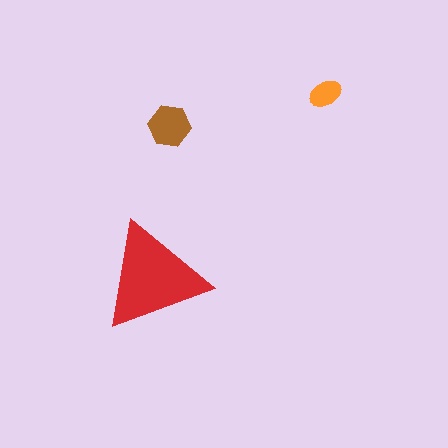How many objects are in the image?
There are 3 objects in the image.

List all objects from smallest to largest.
The orange ellipse, the brown hexagon, the red triangle.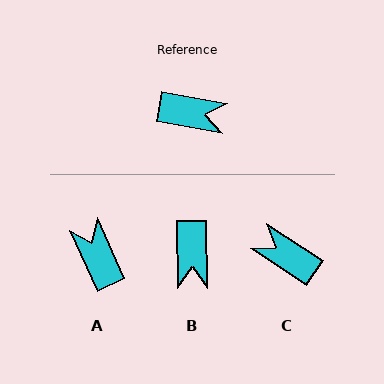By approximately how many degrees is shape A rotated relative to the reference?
Approximately 125 degrees counter-clockwise.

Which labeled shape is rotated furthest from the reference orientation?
C, about 157 degrees away.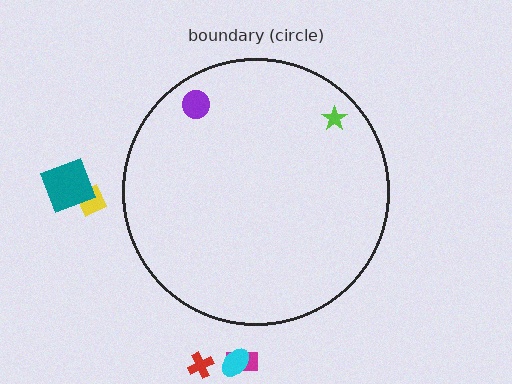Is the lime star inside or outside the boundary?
Inside.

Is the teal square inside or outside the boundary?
Outside.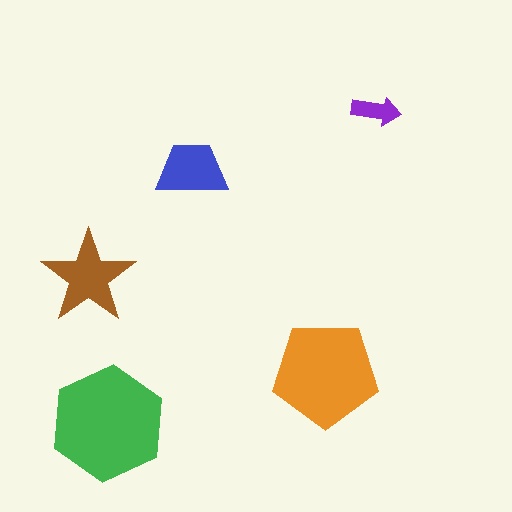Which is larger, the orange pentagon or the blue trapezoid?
The orange pentagon.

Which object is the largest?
The green hexagon.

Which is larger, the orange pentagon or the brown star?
The orange pentagon.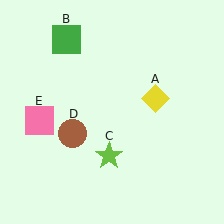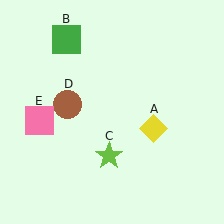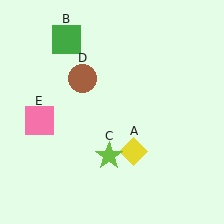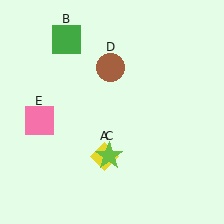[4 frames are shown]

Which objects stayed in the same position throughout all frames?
Green square (object B) and lime star (object C) and pink square (object E) remained stationary.